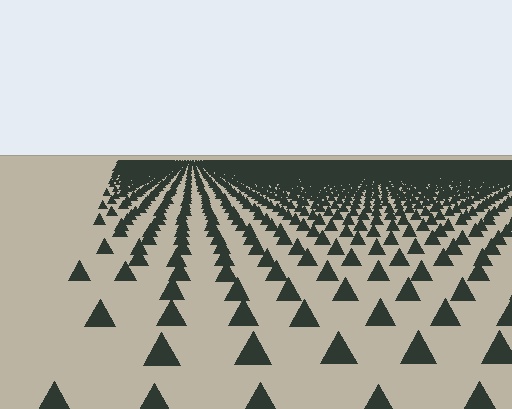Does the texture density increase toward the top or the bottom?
Density increases toward the top.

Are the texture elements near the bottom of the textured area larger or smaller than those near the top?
Larger. Near the bottom, elements are closer to the viewer and appear at a bigger on-screen size.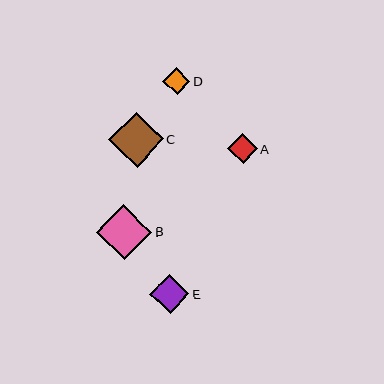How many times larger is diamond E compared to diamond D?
Diamond E is approximately 1.5 times the size of diamond D.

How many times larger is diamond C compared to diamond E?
Diamond C is approximately 1.4 times the size of diamond E.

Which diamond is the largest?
Diamond B is the largest with a size of approximately 55 pixels.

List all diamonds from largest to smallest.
From largest to smallest: B, C, E, A, D.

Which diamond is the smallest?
Diamond D is the smallest with a size of approximately 27 pixels.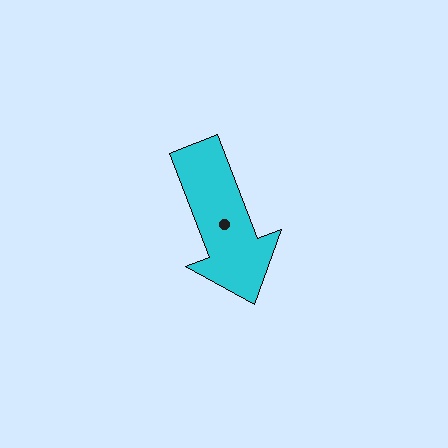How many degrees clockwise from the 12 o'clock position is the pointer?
Approximately 159 degrees.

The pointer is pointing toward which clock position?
Roughly 5 o'clock.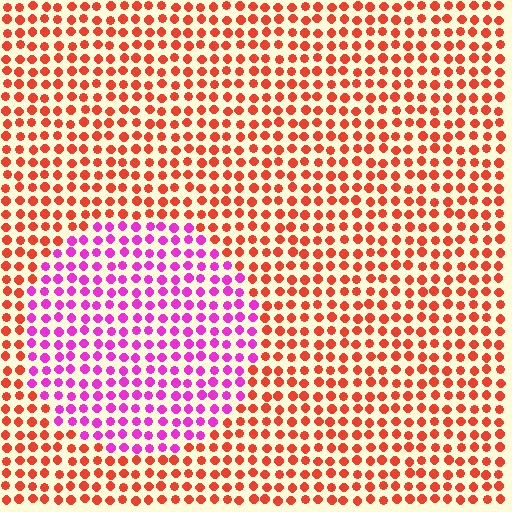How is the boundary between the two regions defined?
The boundary is defined purely by a slight shift in hue (about 59 degrees). Spacing, size, and orientation are identical on both sides.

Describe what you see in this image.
The image is filled with small red elements in a uniform arrangement. A circle-shaped region is visible where the elements are tinted to a slightly different hue, forming a subtle color boundary.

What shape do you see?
I see a circle.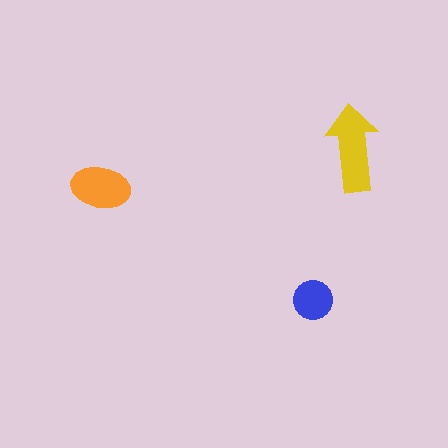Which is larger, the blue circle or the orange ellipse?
The orange ellipse.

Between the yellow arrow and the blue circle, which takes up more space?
The yellow arrow.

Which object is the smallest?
The blue circle.